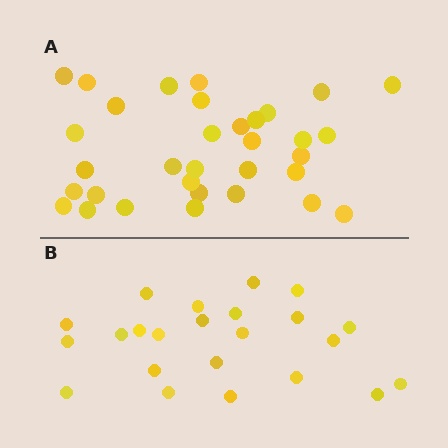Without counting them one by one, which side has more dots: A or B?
Region A (the top region) has more dots.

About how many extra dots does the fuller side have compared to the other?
Region A has roughly 10 or so more dots than region B.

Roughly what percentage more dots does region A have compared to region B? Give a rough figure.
About 45% more.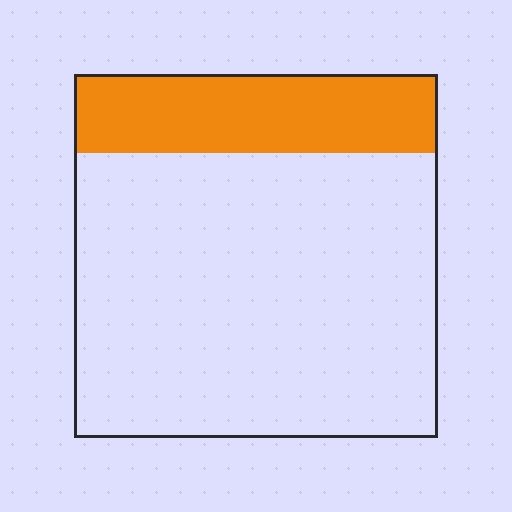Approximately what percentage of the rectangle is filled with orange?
Approximately 20%.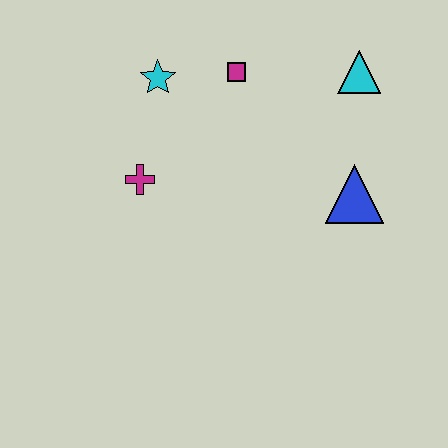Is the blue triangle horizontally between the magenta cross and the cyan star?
No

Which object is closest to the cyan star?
The magenta square is closest to the cyan star.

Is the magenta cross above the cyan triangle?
No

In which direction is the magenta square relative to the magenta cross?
The magenta square is above the magenta cross.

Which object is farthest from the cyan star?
The blue triangle is farthest from the cyan star.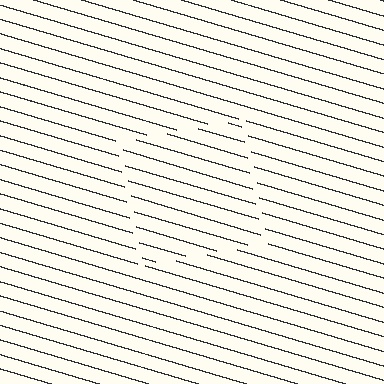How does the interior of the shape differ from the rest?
The interior of the shape contains the same grating, shifted by half a period — the contour is defined by the phase discontinuity where line-ends from the inner and outer gratings abut.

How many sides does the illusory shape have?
4 sides — the line-ends trace a square.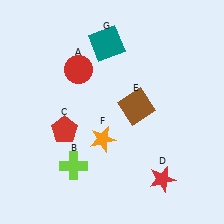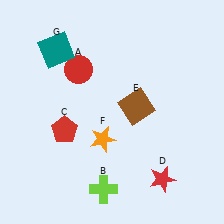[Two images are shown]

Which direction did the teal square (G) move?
The teal square (G) moved left.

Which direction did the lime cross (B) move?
The lime cross (B) moved right.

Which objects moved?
The objects that moved are: the lime cross (B), the teal square (G).